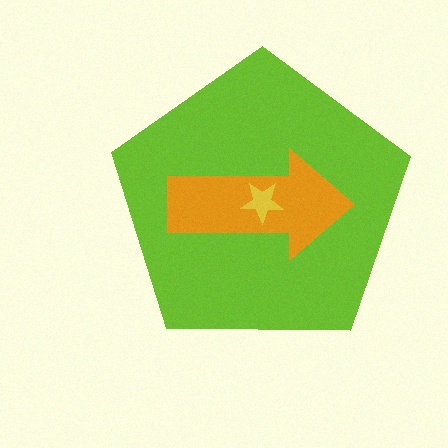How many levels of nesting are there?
3.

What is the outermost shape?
The lime pentagon.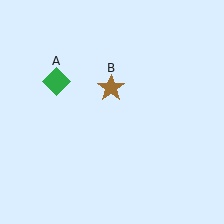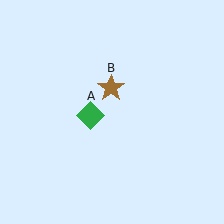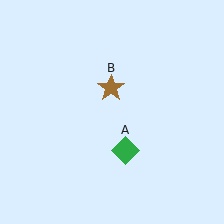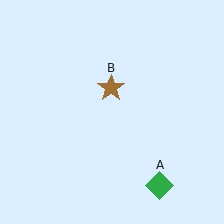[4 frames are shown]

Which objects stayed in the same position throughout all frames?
Brown star (object B) remained stationary.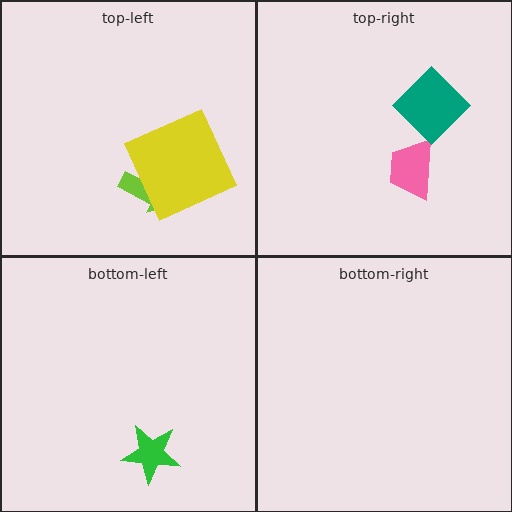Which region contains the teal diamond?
The top-right region.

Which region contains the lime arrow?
The top-left region.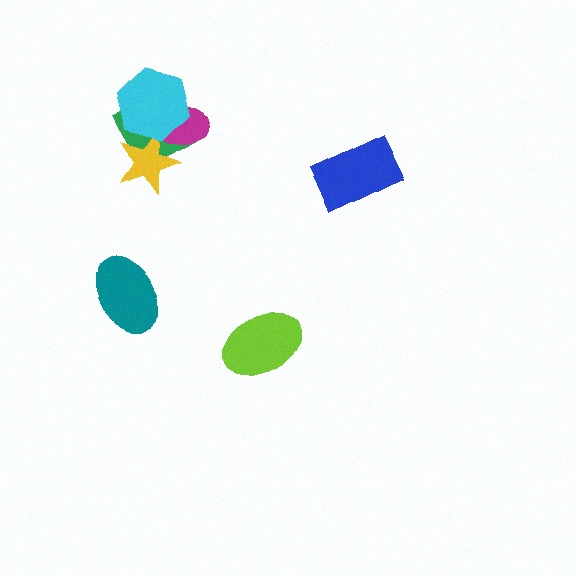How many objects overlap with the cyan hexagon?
3 objects overlap with the cyan hexagon.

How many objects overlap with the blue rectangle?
0 objects overlap with the blue rectangle.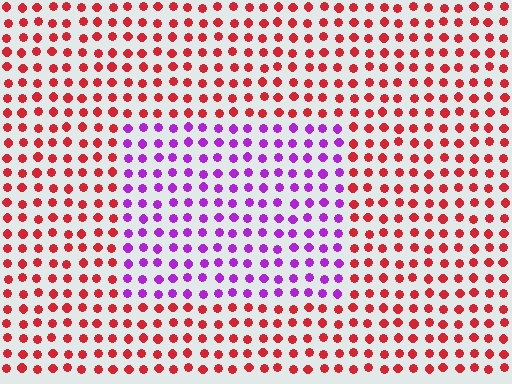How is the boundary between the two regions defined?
The boundary is defined purely by a slight shift in hue (about 67 degrees). Spacing, size, and orientation are identical on both sides.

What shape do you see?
I see a rectangle.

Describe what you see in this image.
The image is filled with small red elements in a uniform arrangement. A rectangle-shaped region is visible where the elements are tinted to a slightly different hue, forming a subtle color boundary.